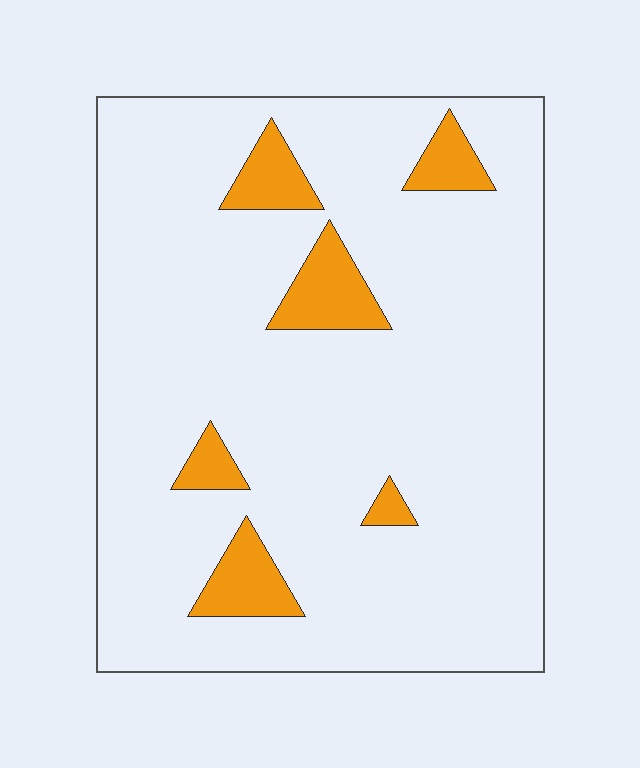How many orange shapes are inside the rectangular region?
6.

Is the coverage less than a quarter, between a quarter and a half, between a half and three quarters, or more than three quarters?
Less than a quarter.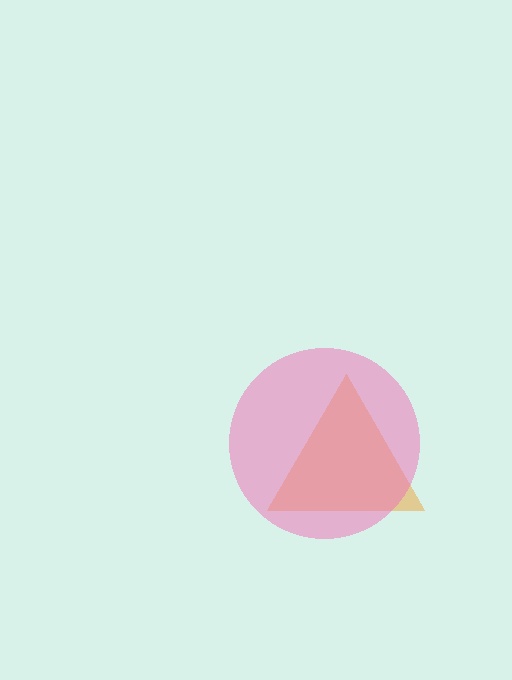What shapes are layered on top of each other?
The layered shapes are: an orange triangle, a pink circle.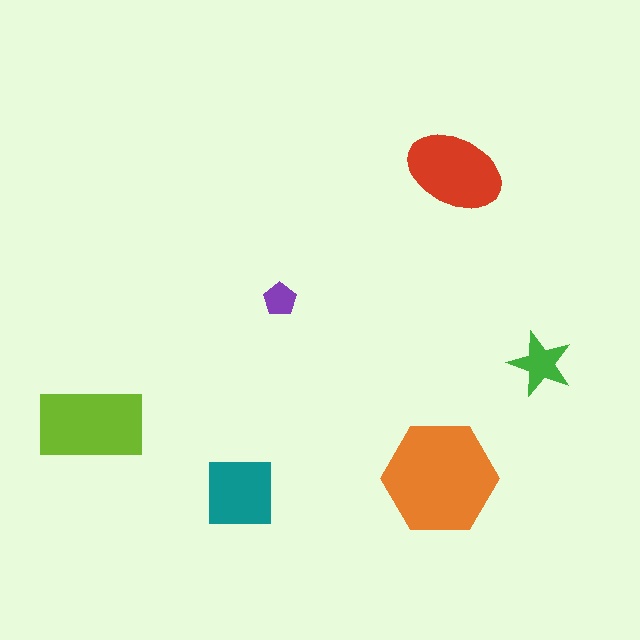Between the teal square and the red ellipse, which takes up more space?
The red ellipse.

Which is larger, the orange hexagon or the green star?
The orange hexagon.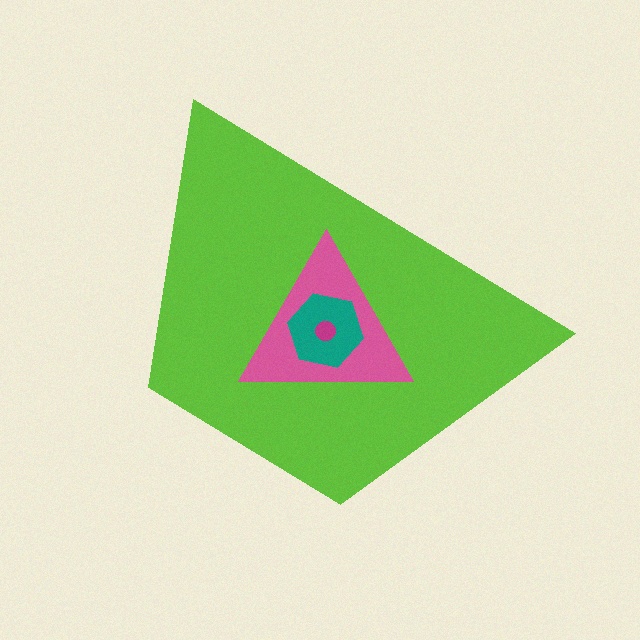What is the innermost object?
The magenta circle.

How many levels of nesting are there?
4.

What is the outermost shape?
The lime trapezoid.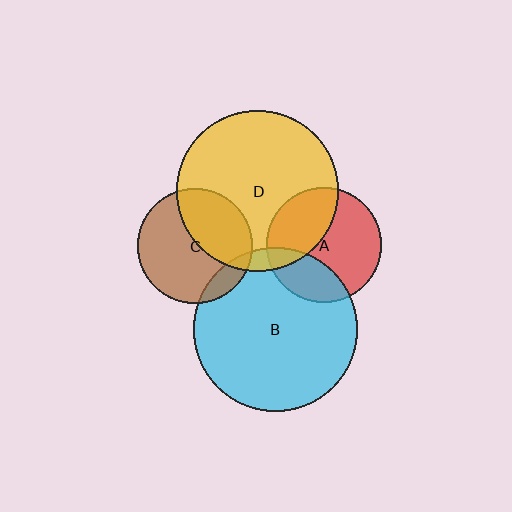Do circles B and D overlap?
Yes.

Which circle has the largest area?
Circle B (cyan).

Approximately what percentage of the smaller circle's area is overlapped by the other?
Approximately 5%.